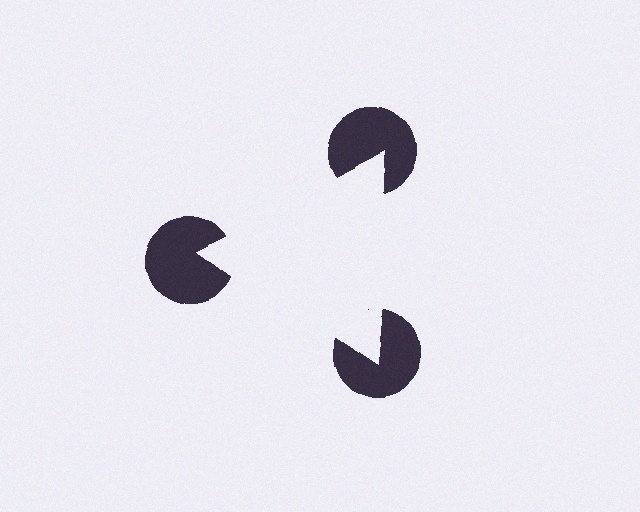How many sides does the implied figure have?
3 sides.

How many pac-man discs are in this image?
There are 3 — one at each vertex of the illusory triangle.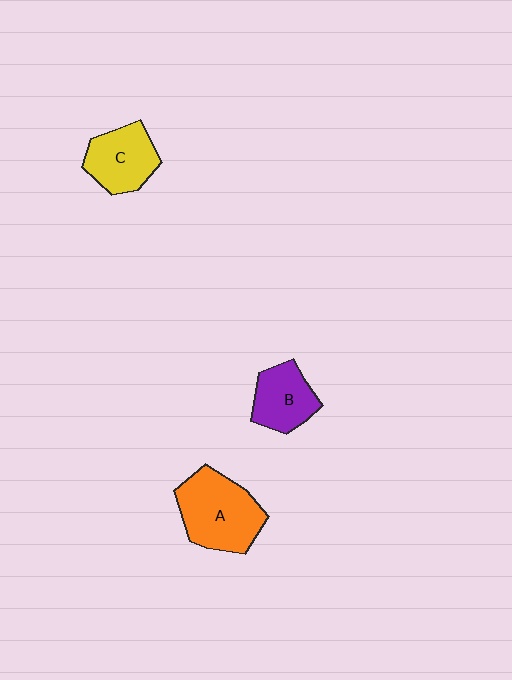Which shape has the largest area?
Shape A (orange).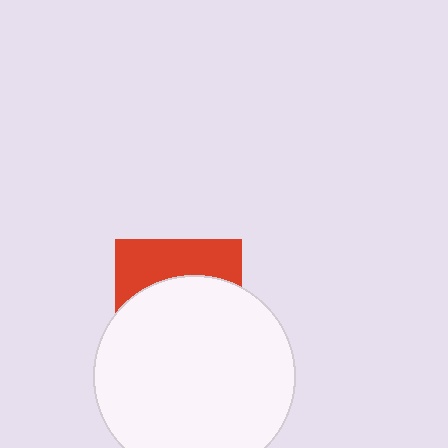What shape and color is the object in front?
The object in front is a white circle.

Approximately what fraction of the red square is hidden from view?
Roughly 65% of the red square is hidden behind the white circle.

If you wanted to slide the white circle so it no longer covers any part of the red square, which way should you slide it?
Slide it down — that is the most direct way to separate the two shapes.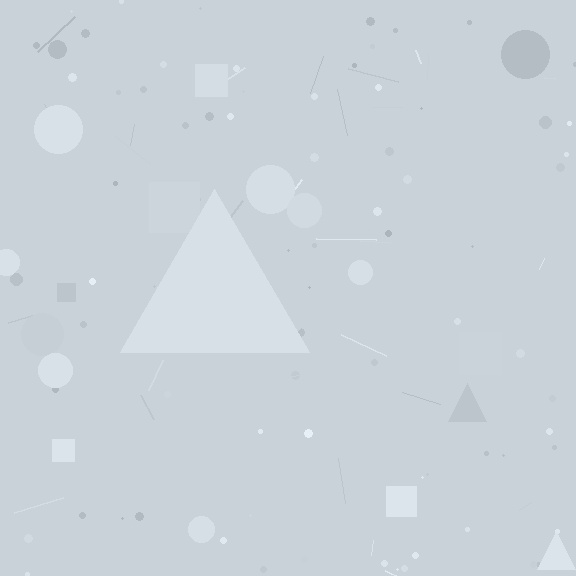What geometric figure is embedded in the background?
A triangle is embedded in the background.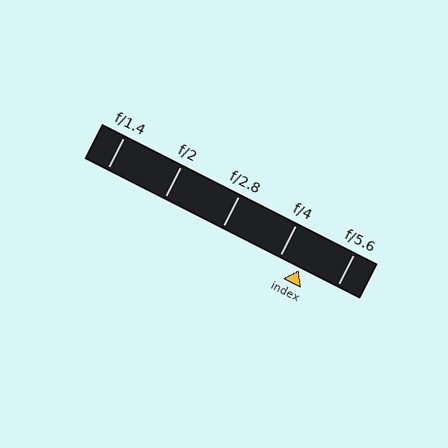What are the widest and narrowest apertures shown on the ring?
The widest aperture shown is f/1.4 and the narrowest is f/5.6.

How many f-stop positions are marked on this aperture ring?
There are 5 f-stop positions marked.